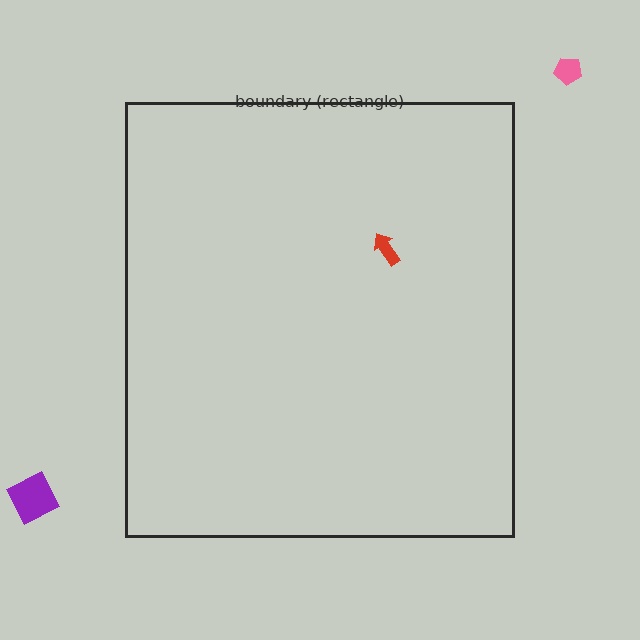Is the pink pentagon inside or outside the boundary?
Outside.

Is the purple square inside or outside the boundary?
Outside.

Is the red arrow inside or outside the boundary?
Inside.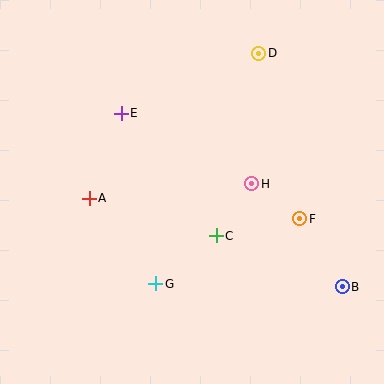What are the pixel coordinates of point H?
Point H is at (252, 184).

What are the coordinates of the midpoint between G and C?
The midpoint between G and C is at (186, 260).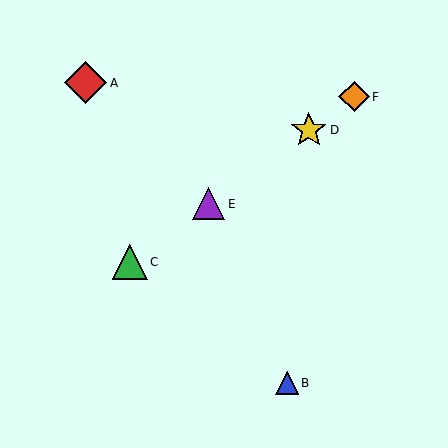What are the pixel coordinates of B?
Object B is at (287, 383).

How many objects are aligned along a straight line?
4 objects (C, D, E, F) are aligned along a straight line.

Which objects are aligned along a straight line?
Objects C, D, E, F are aligned along a straight line.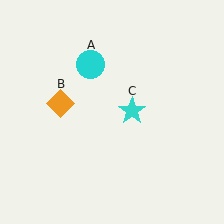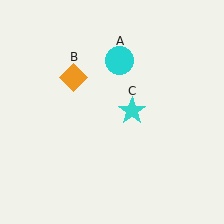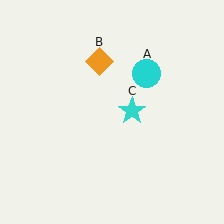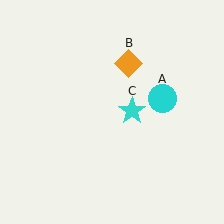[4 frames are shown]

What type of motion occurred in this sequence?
The cyan circle (object A), orange diamond (object B) rotated clockwise around the center of the scene.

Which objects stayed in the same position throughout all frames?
Cyan star (object C) remained stationary.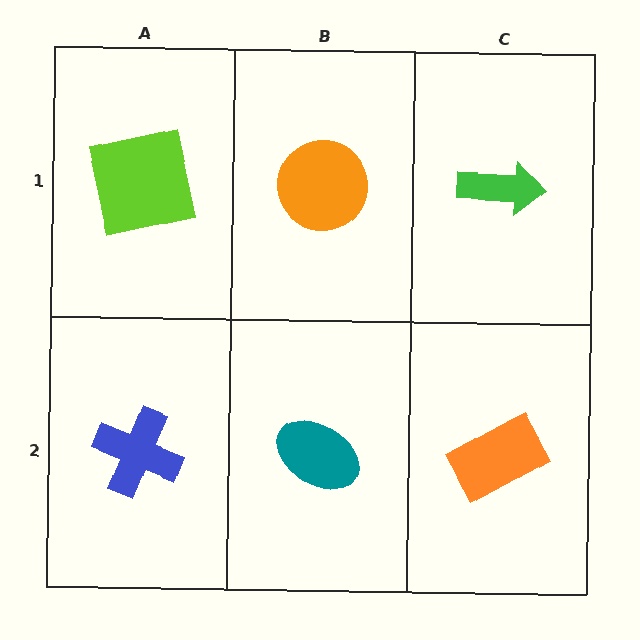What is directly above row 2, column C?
A green arrow.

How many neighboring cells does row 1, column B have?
3.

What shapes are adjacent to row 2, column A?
A lime square (row 1, column A), a teal ellipse (row 2, column B).